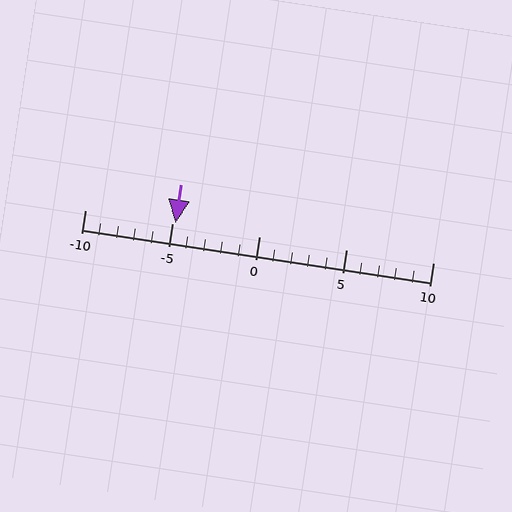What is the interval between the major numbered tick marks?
The major tick marks are spaced 5 units apart.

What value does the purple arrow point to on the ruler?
The purple arrow points to approximately -5.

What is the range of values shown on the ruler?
The ruler shows values from -10 to 10.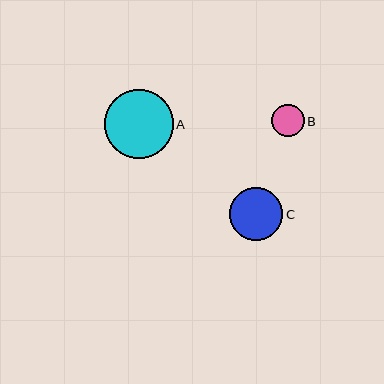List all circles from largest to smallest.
From largest to smallest: A, C, B.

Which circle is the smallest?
Circle B is the smallest with a size of approximately 32 pixels.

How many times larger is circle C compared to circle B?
Circle C is approximately 1.7 times the size of circle B.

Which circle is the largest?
Circle A is the largest with a size of approximately 68 pixels.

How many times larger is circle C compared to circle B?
Circle C is approximately 1.7 times the size of circle B.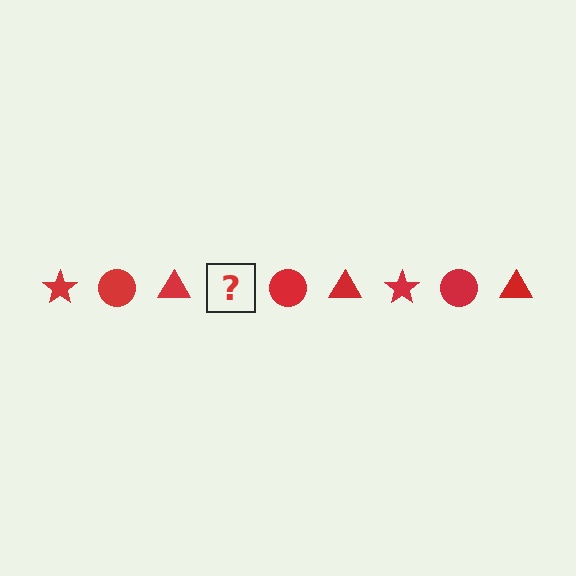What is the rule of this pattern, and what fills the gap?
The rule is that the pattern cycles through star, circle, triangle shapes in red. The gap should be filled with a red star.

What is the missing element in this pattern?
The missing element is a red star.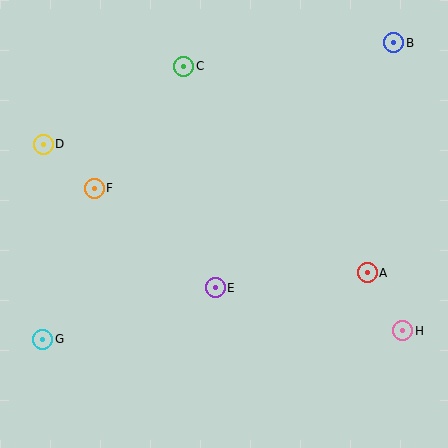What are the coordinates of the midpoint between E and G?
The midpoint between E and G is at (129, 313).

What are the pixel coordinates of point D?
Point D is at (43, 144).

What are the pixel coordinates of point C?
Point C is at (184, 66).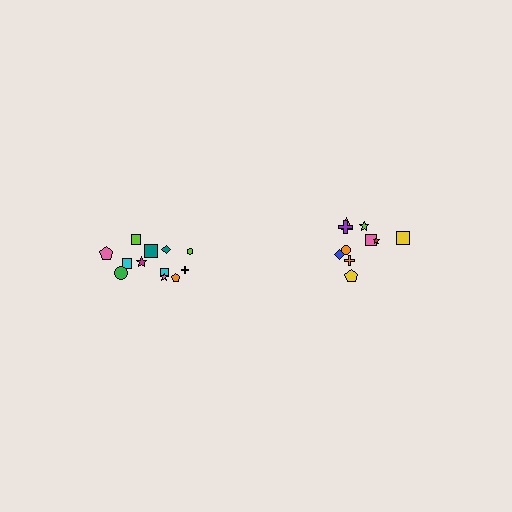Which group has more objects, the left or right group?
The left group.